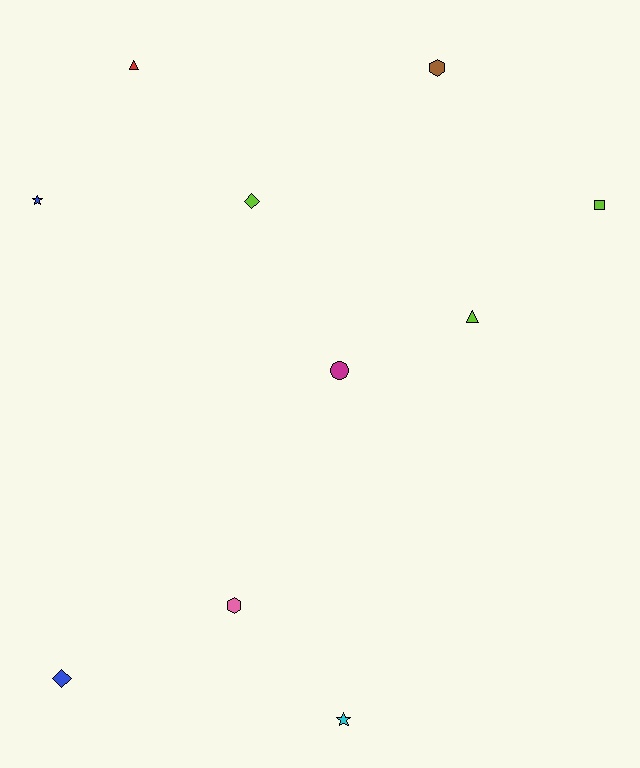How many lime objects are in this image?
There are 3 lime objects.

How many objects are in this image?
There are 10 objects.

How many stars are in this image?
There are 2 stars.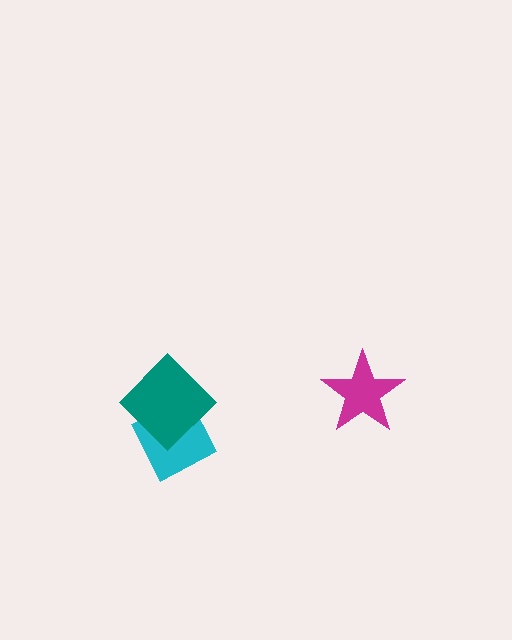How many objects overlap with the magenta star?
0 objects overlap with the magenta star.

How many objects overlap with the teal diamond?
1 object overlaps with the teal diamond.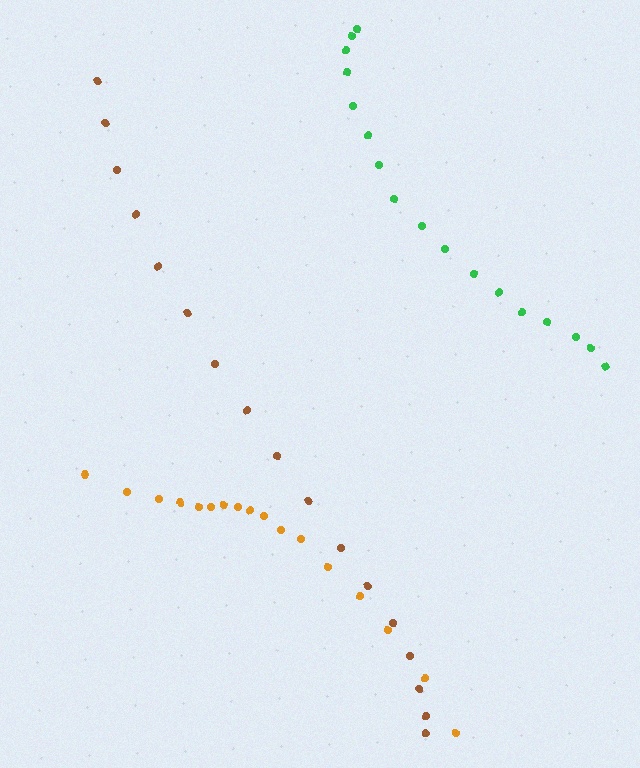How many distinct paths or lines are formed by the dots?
There are 3 distinct paths.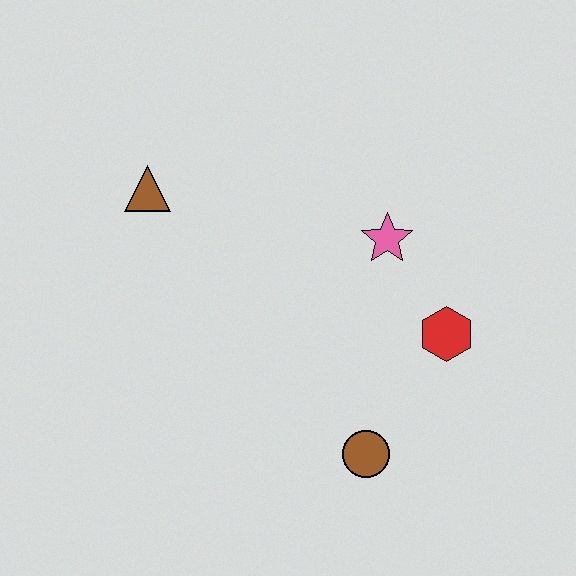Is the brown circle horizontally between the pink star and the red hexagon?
No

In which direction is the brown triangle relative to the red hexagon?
The brown triangle is to the left of the red hexagon.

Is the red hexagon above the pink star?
No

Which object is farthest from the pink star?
The brown triangle is farthest from the pink star.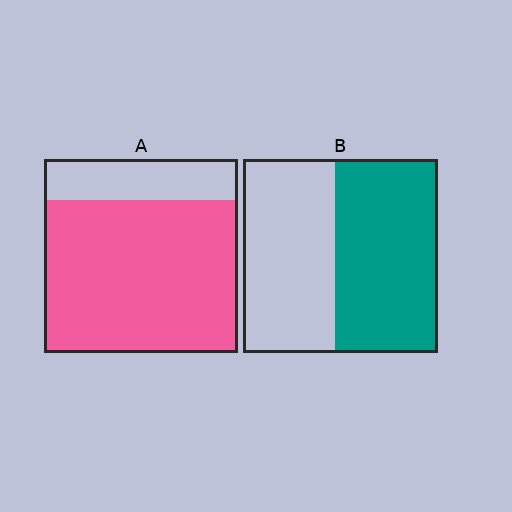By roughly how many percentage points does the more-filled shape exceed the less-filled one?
By roughly 25 percentage points (A over B).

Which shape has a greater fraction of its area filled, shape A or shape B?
Shape A.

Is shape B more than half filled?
Roughly half.